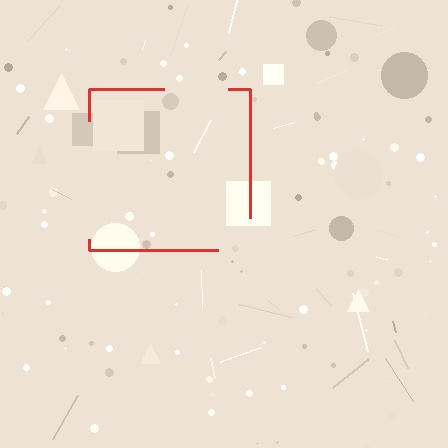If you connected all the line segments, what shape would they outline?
They would outline a square.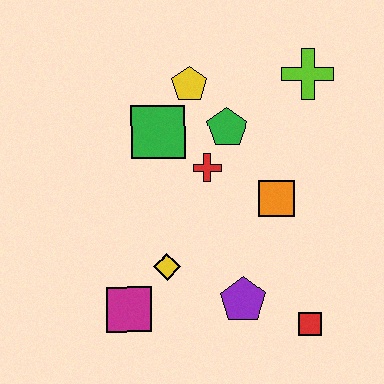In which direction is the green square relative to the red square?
The green square is above the red square.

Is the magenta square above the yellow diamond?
No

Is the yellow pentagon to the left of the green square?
No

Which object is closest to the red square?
The purple pentagon is closest to the red square.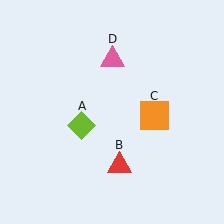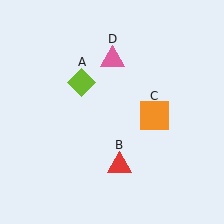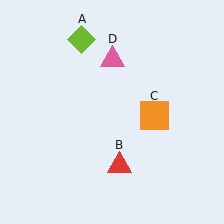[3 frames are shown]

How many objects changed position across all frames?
1 object changed position: lime diamond (object A).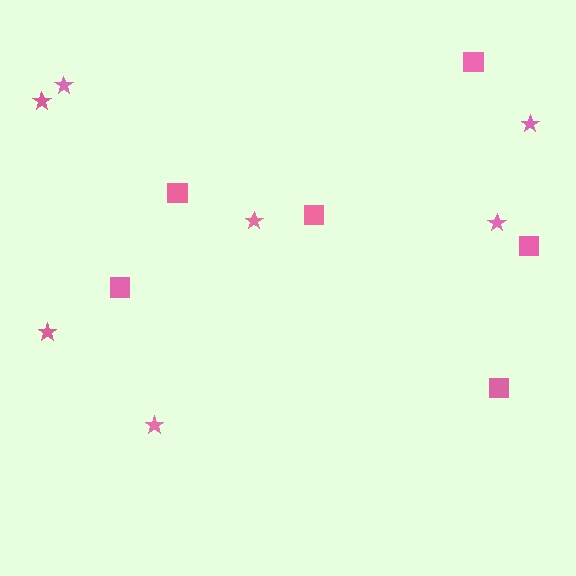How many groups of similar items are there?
There are 2 groups: one group of stars (7) and one group of squares (6).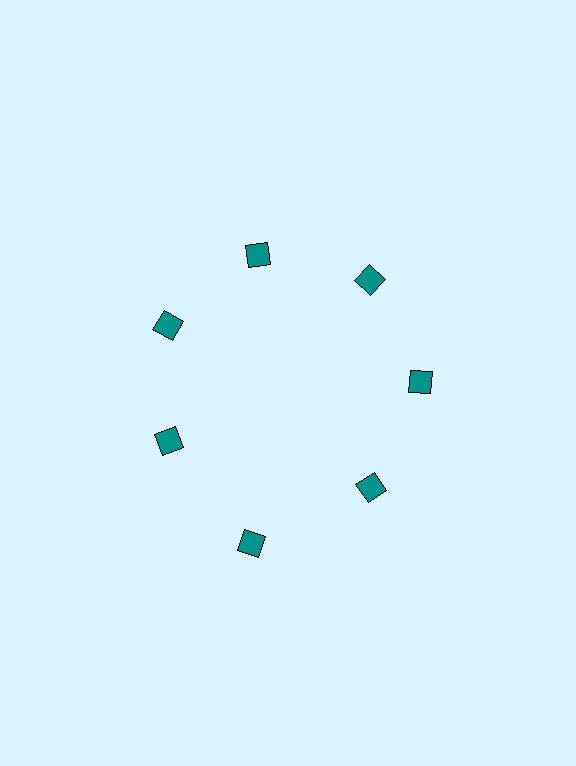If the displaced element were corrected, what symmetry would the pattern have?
It would have 7-fold rotational symmetry — the pattern would map onto itself every 51 degrees.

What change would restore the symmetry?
The symmetry would be restored by moving it inward, back onto the ring so that all 7 squares sit at equal angles and equal distance from the center.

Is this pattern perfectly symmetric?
No. The 7 teal squares are arranged in a ring, but one element near the 6 o'clock position is pushed outward from the center, breaking the 7-fold rotational symmetry.